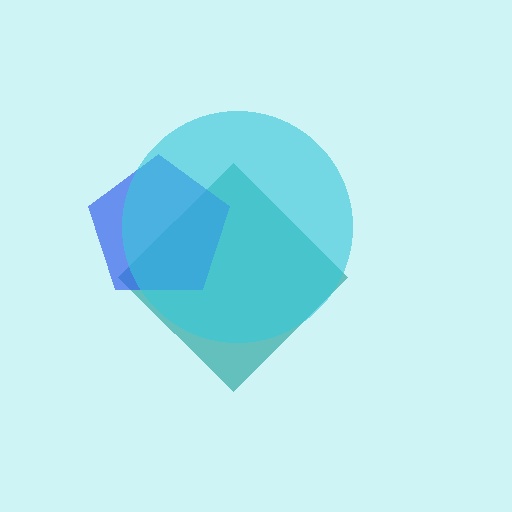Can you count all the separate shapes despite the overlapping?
Yes, there are 3 separate shapes.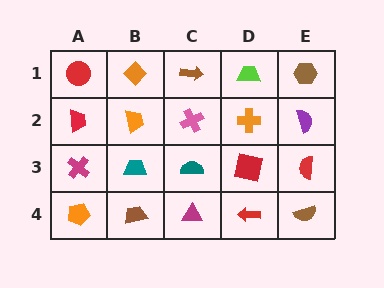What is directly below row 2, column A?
A magenta cross.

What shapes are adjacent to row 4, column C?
A teal semicircle (row 3, column C), a brown trapezoid (row 4, column B), a red arrow (row 4, column D).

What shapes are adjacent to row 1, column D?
An orange cross (row 2, column D), a brown arrow (row 1, column C), a brown hexagon (row 1, column E).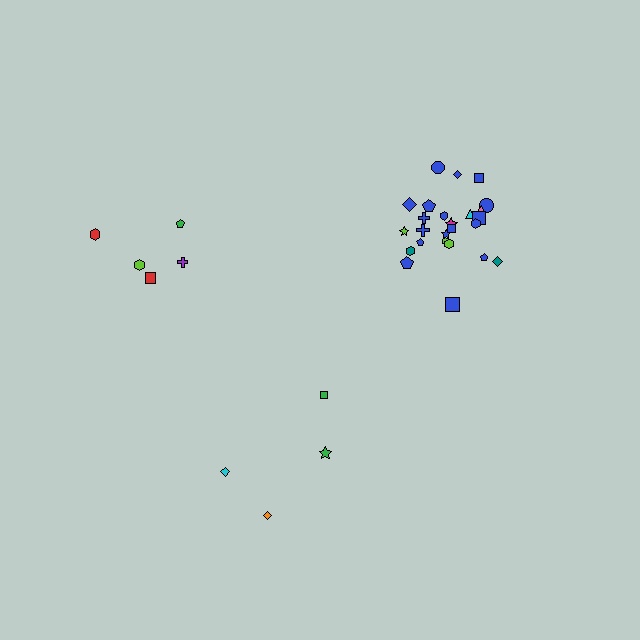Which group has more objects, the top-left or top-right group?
The top-right group.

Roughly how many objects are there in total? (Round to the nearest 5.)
Roughly 35 objects in total.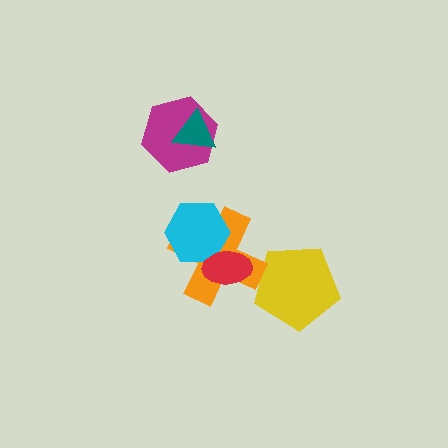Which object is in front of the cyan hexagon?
The red ellipse is in front of the cyan hexagon.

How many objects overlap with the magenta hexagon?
1 object overlaps with the magenta hexagon.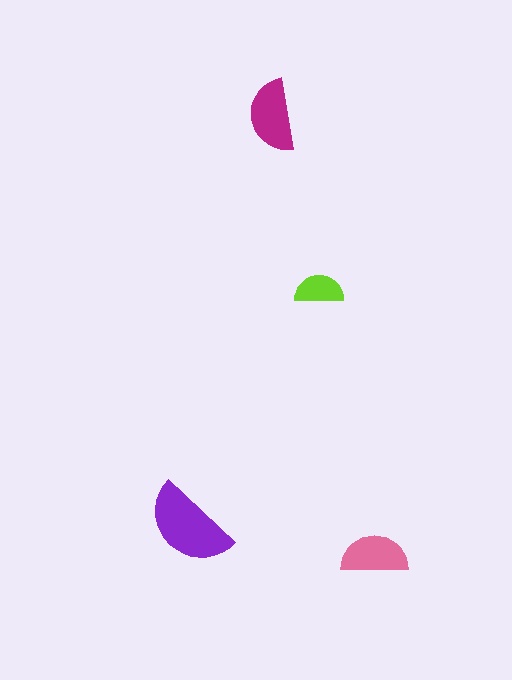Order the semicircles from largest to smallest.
the purple one, the magenta one, the pink one, the lime one.